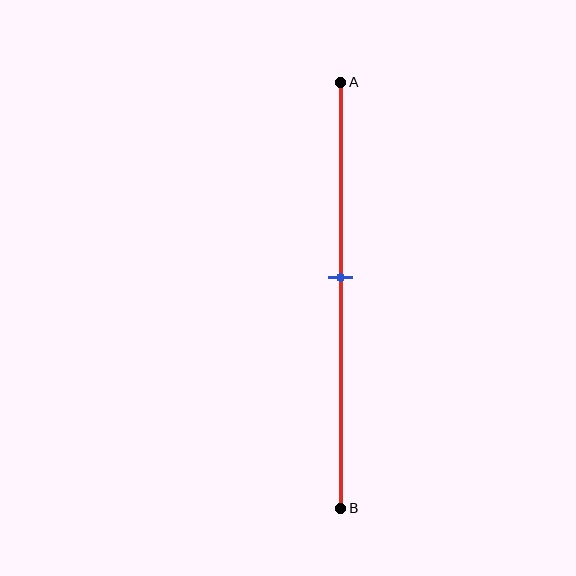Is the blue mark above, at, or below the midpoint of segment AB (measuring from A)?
The blue mark is above the midpoint of segment AB.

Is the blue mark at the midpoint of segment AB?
No, the mark is at about 45% from A, not at the 50% midpoint.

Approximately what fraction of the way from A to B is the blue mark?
The blue mark is approximately 45% of the way from A to B.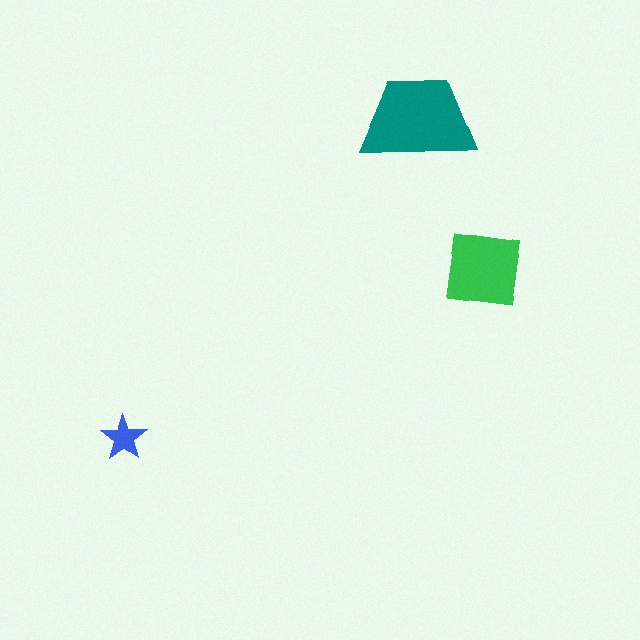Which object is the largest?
The teal trapezoid.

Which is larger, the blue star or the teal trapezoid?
The teal trapezoid.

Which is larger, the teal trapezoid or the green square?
The teal trapezoid.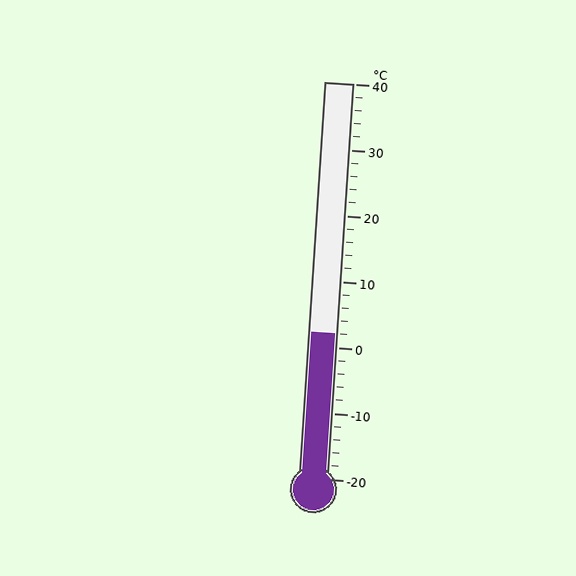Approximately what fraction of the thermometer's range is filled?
The thermometer is filled to approximately 35% of its range.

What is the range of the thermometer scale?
The thermometer scale ranges from -20°C to 40°C.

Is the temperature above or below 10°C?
The temperature is below 10°C.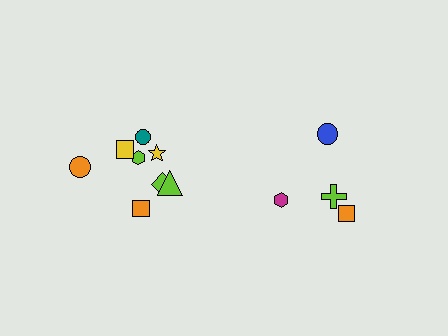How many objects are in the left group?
There are 8 objects.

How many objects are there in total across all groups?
There are 12 objects.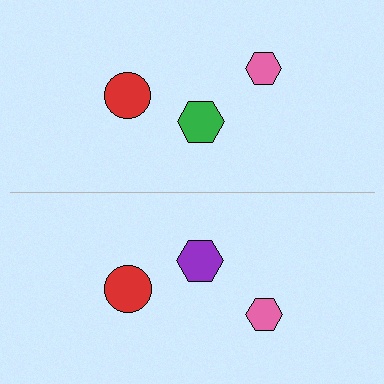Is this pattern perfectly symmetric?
No, the pattern is not perfectly symmetric. The purple hexagon on the bottom side breaks the symmetry — its mirror counterpart is green.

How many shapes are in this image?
There are 6 shapes in this image.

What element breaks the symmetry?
The purple hexagon on the bottom side breaks the symmetry — its mirror counterpart is green.